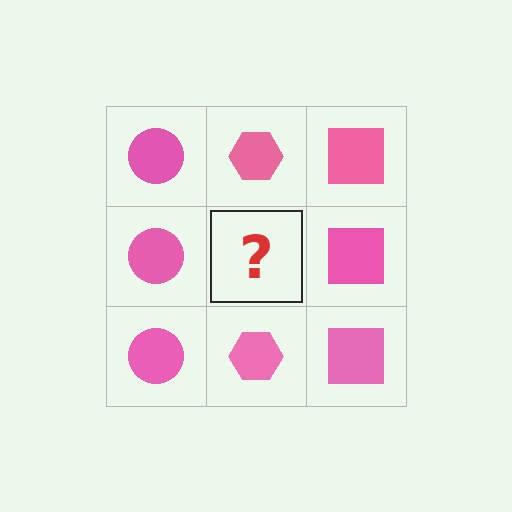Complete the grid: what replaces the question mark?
The question mark should be replaced with a pink hexagon.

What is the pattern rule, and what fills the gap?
The rule is that each column has a consistent shape. The gap should be filled with a pink hexagon.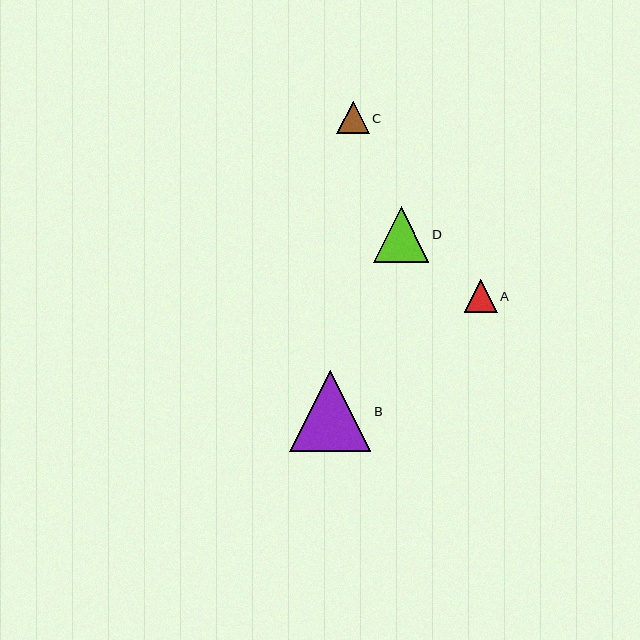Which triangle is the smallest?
Triangle C is the smallest with a size of approximately 32 pixels.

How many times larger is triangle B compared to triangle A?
Triangle B is approximately 2.5 times the size of triangle A.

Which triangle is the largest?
Triangle B is the largest with a size of approximately 81 pixels.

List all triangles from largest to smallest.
From largest to smallest: B, D, A, C.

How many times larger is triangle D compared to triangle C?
Triangle D is approximately 1.7 times the size of triangle C.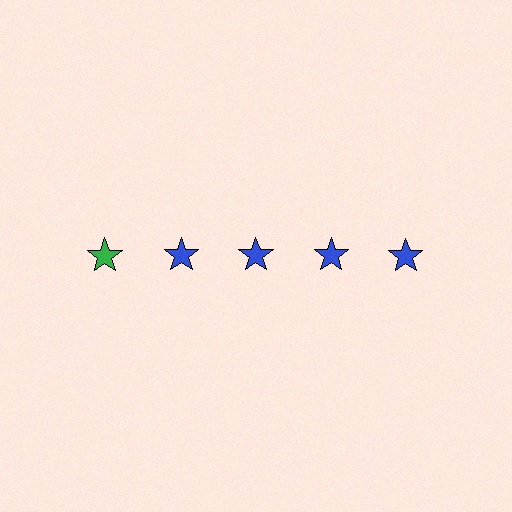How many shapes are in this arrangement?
There are 5 shapes arranged in a grid pattern.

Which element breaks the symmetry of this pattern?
The green star in the top row, leftmost column breaks the symmetry. All other shapes are blue stars.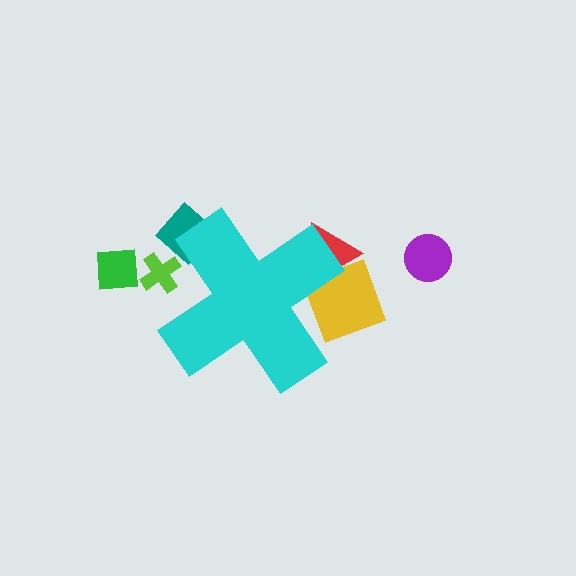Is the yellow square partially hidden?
Yes, the yellow square is partially hidden behind the cyan cross.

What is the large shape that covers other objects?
A cyan cross.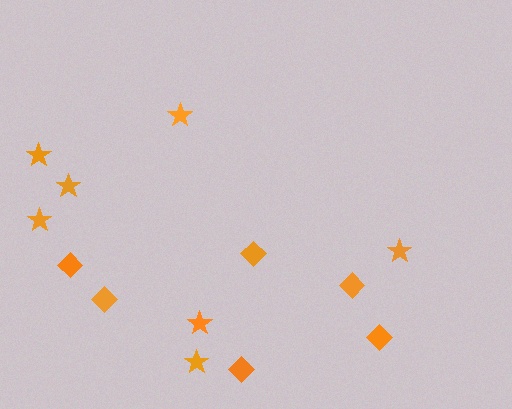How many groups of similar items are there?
There are 2 groups: one group of diamonds (6) and one group of stars (7).